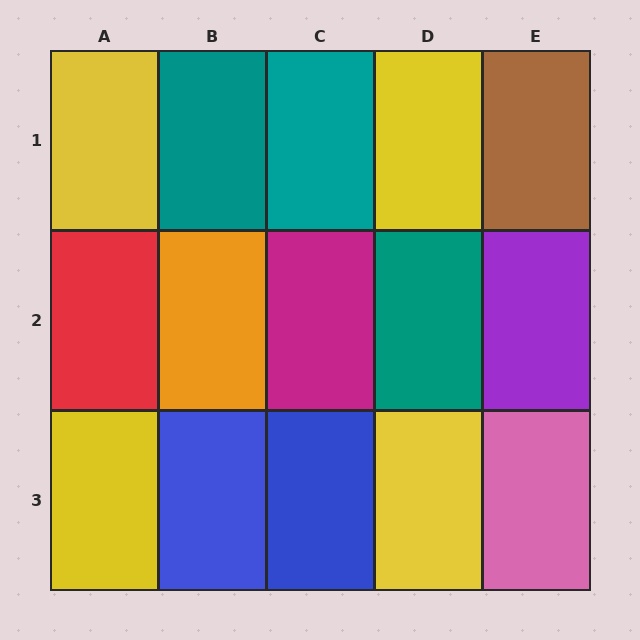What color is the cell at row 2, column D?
Teal.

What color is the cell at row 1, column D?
Yellow.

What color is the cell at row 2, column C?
Magenta.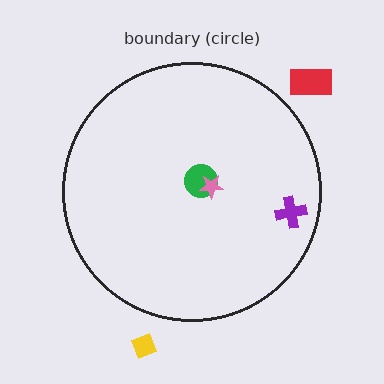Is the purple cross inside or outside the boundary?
Inside.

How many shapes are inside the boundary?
3 inside, 2 outside.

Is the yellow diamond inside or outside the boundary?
Outside.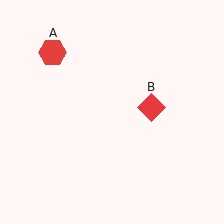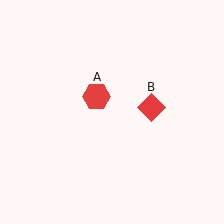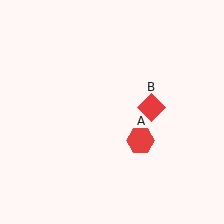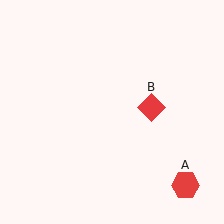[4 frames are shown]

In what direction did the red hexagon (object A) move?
The red hexagon (object A) moved down and to the right.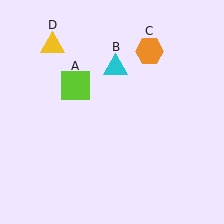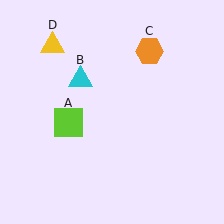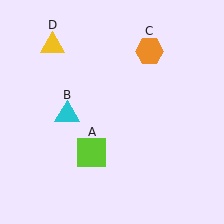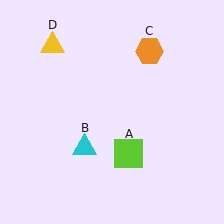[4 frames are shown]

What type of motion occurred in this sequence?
The lime square (object A), cyan triangle (object B) rotated counterclockwise around the center of the scene.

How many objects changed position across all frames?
2 objects changed position: lime square (object A), cyan triangle (object B).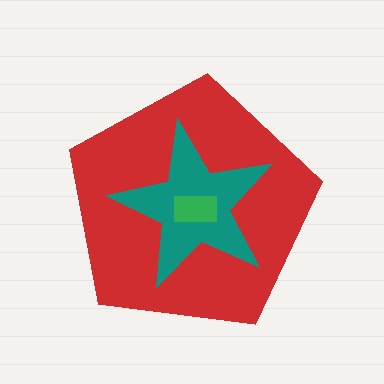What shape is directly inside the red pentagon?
The teal star.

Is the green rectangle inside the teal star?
Yes.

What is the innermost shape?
The green rectangle.